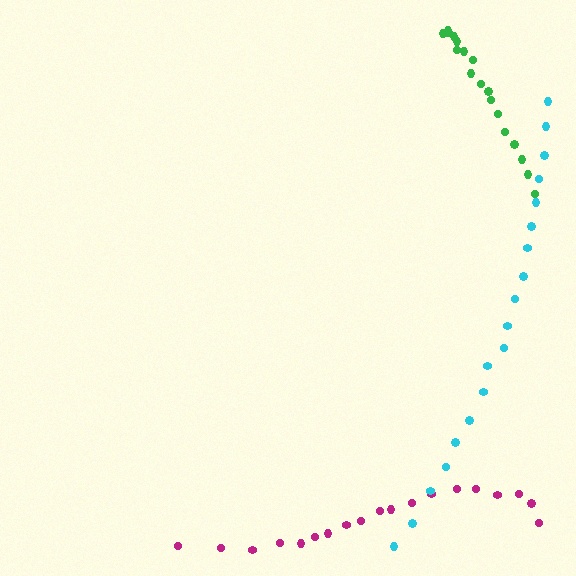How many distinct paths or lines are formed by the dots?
There are 3 distinct paths.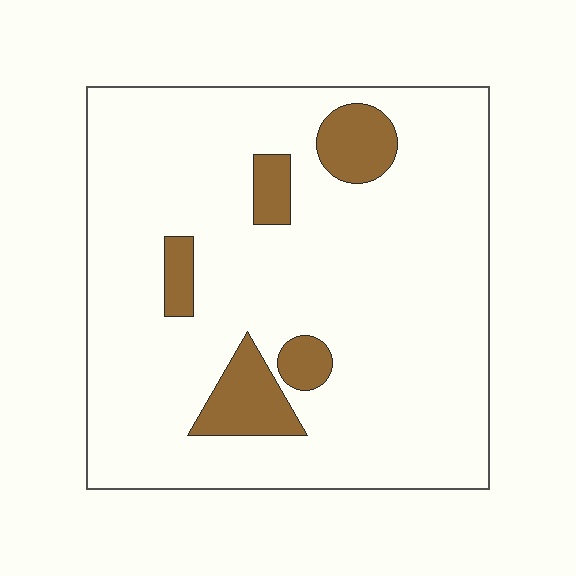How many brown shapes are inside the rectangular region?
5.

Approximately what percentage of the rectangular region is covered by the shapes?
Approximately 10%.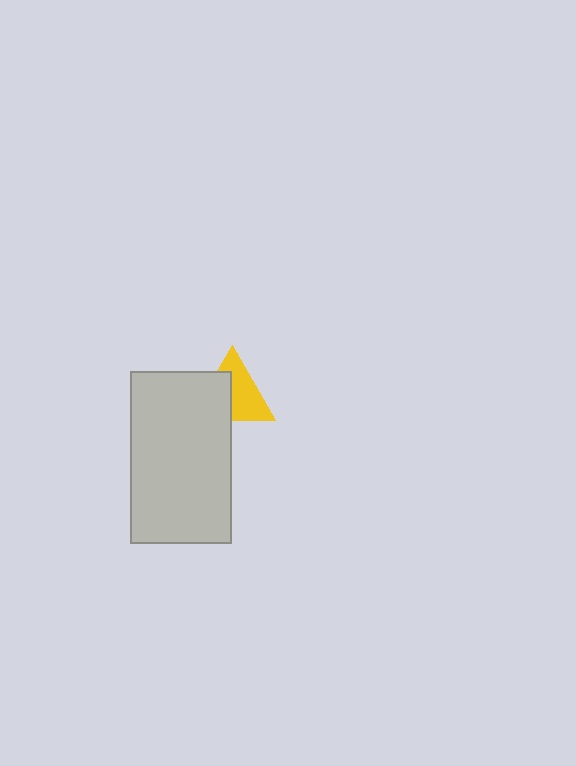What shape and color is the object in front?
The object in front is a light gray rectangle.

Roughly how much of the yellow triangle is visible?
About half of it is visible (roughly 57%).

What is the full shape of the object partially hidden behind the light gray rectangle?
The partially hidden object is a yellow triangle.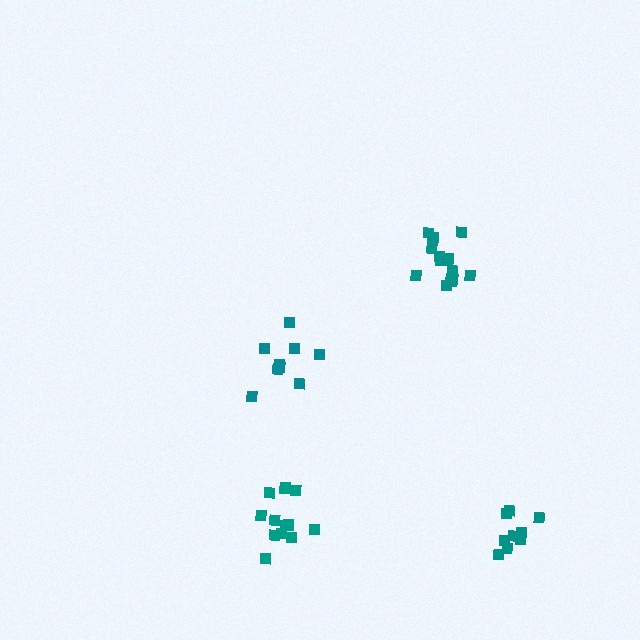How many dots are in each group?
Group 1: 9 dots, Group 2: 15 dots, Group 3: 12 dots, Group 4: 9 dots (45 total).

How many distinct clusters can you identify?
There are 4 distinct clusters.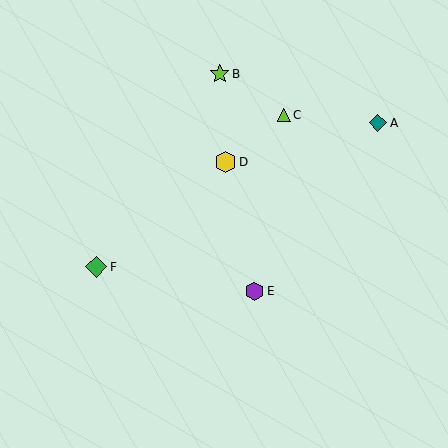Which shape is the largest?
The yellow hexagon (labeled D) is the largest.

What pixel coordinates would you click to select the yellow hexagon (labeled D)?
Click at (225, 162) to select the yellow hexagon D.